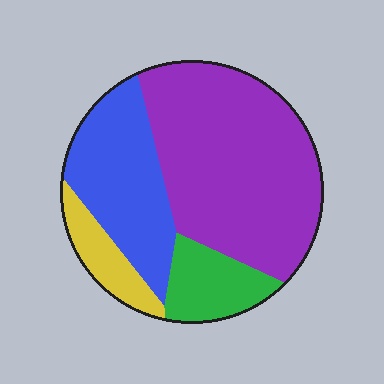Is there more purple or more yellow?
Purple.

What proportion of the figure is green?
Green covers 12% of the figure.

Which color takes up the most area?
Purple, at roughly 55%.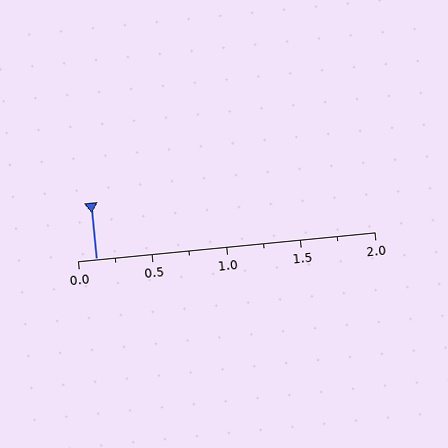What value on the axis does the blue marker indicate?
The marker indicates approximately 0.12.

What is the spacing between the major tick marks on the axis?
The major ticks are spaced 0.5 apart.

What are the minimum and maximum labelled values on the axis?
The axis runs from 0.0 to 2.0.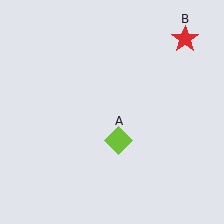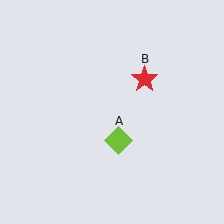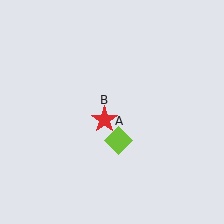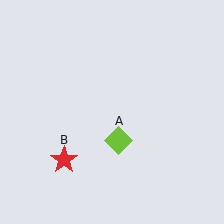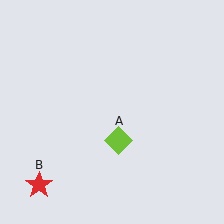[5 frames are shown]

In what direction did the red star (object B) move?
The red star (object B) moved down and to the left.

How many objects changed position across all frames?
1 object changed position: red star (object B).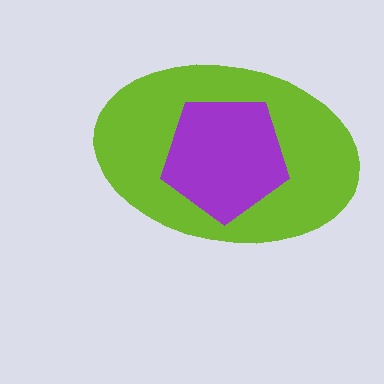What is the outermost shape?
The lime ellipse.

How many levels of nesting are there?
2.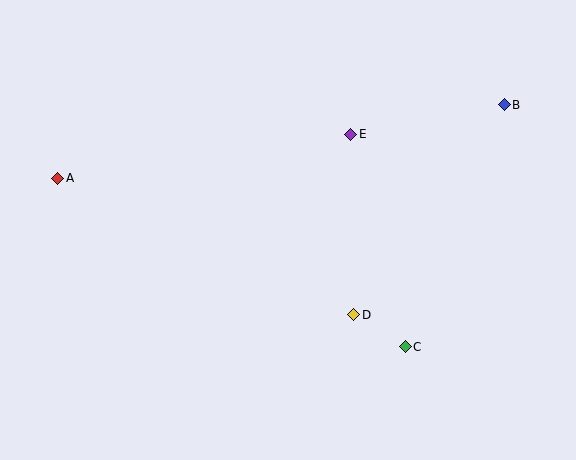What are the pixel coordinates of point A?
Point A is at (58, 178).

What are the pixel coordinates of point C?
Point C is at (405, 347).